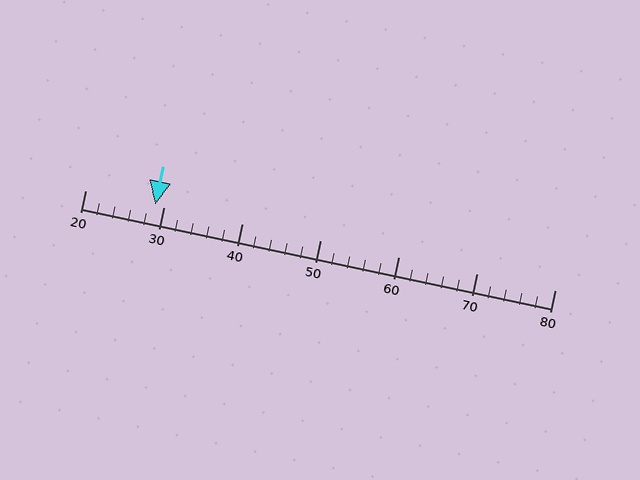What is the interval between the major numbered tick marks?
The major tick marks are spaced 10 units apart.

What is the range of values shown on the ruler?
The ruler shows values from 20 to 80.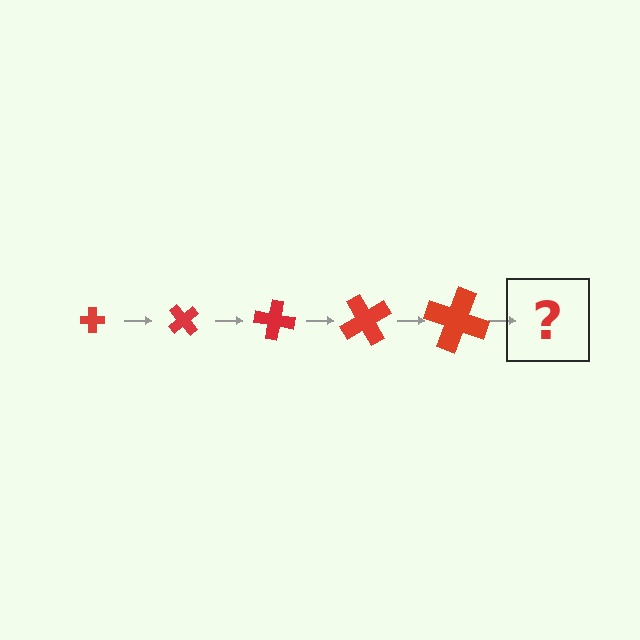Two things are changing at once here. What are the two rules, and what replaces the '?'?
The two rules are that the cross grows larger each step and it rotates 50 degrees each step. The '?' should be a cross, larger than the previous one and rotated 250 degrees from the start.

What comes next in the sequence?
The next element should be a cross, larger than the previous one and rotated 250 degrees from the start.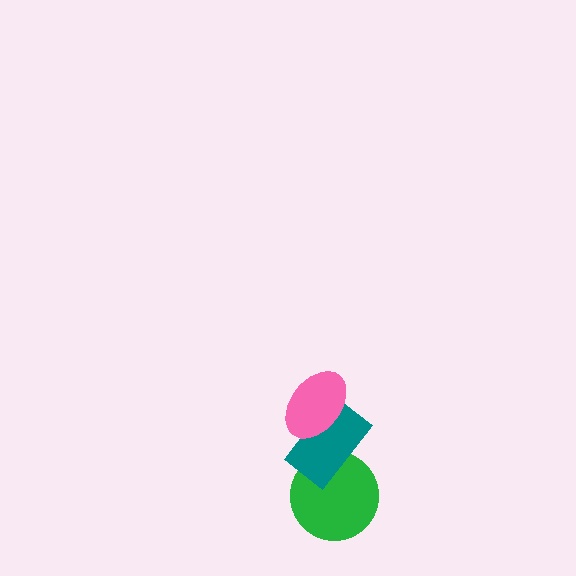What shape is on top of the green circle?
The teal rectangle is on top of the green circle.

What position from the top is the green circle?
The green circle is 3rd from the top.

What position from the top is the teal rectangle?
The teal rectangle is 2nd from the top.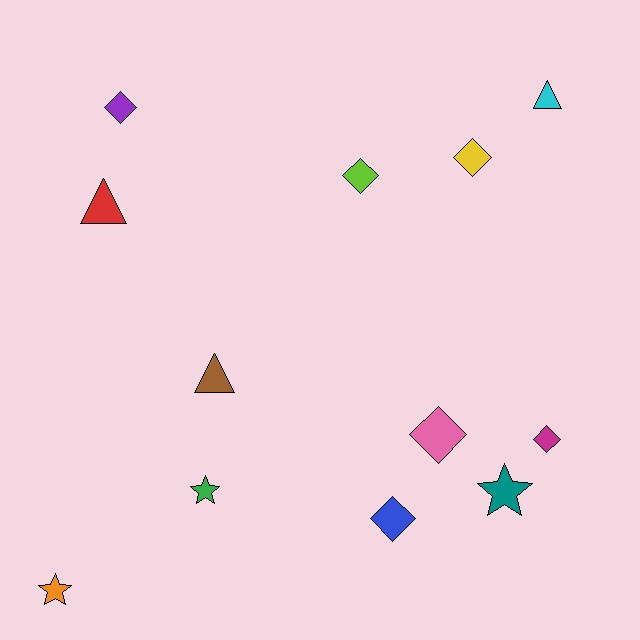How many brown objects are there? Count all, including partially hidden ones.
There is 1 brown object.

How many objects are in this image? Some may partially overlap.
There are 12 objects.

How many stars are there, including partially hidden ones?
There are 3 stars.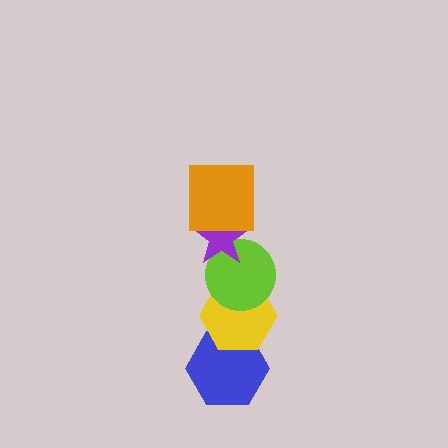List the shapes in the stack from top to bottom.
From top to bottom: the orange square, the purple star, the lime circle, the yellow hexagon, the blue hexagon.